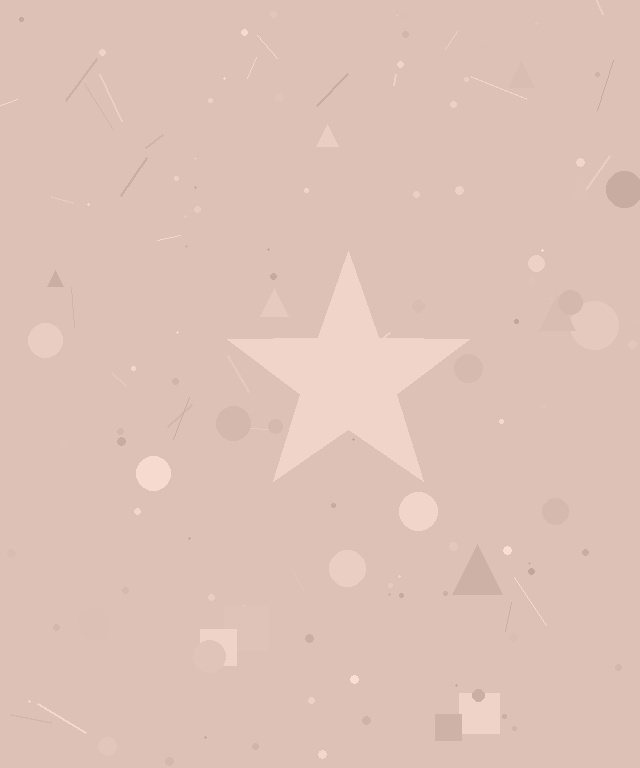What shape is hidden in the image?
A star is hidden in the image.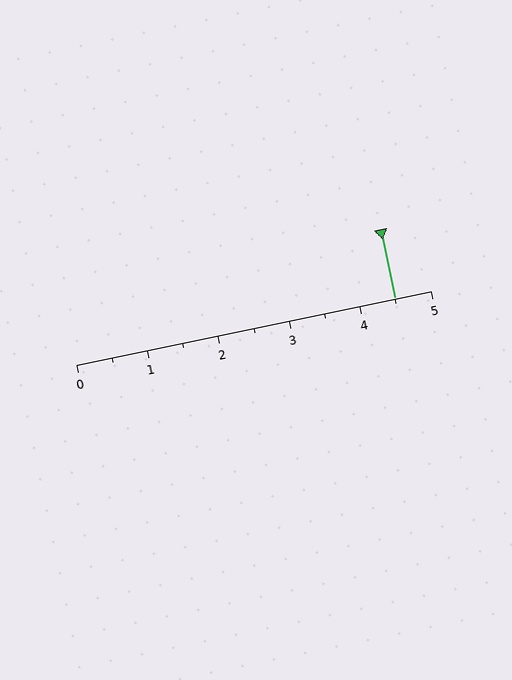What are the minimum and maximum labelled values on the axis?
The axis runs from 0 to 5.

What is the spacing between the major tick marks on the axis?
The major ticks are spaced 1 apart.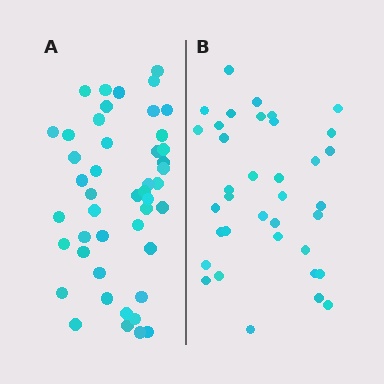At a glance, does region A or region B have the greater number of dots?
Region A (the left region) has more dots.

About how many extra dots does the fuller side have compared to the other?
Region A has roughly 10 or so more dots than region B.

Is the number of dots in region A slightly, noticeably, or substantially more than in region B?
Region A has noticeably more, but not dramatically so. The ratio is roughly 1.3 to 1.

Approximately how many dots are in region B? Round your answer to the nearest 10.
About 40 dots. (The exact count is 36, which rounds to 40.)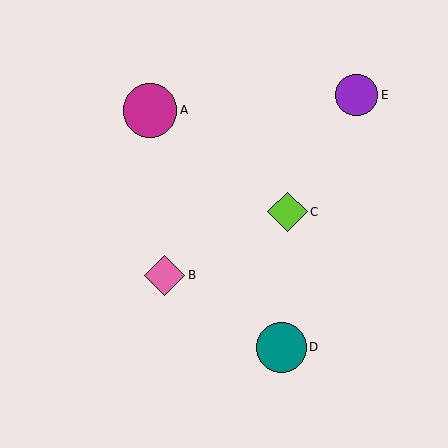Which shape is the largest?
The magenta circle (labeled A) is the largest.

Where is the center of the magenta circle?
The center of the magenta circle is at (150, 110).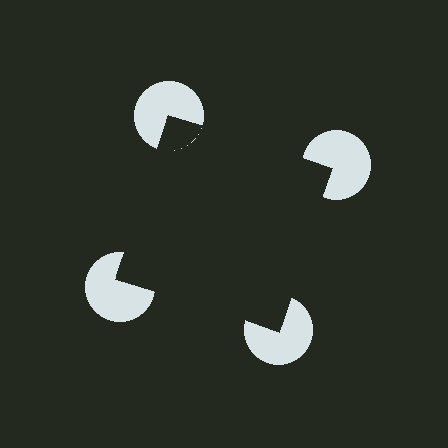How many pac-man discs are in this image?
There are 4 — one at each vertex of the illusory square.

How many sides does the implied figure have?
4 sides.